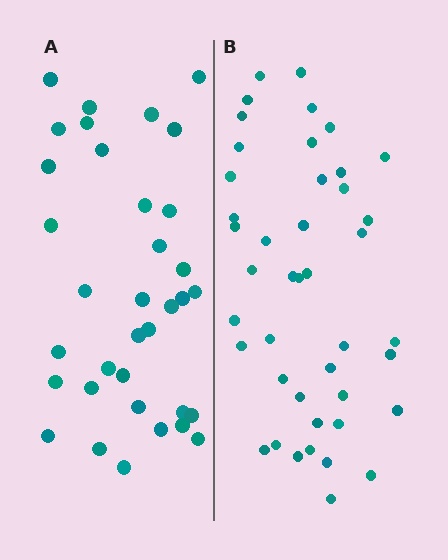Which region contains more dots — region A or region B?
Region B (the right region) has more dots.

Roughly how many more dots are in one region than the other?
Region B has roughly 8 or so more dots than region A.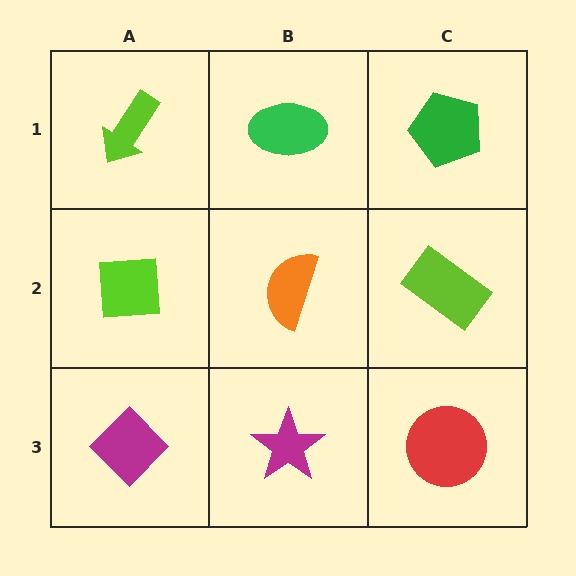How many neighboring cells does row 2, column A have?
3.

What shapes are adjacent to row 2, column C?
A green pentagon (row 1, column C), a red circle (row 3, column C), an orange semicircle (row 2, column B).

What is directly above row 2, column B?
A green ellipse.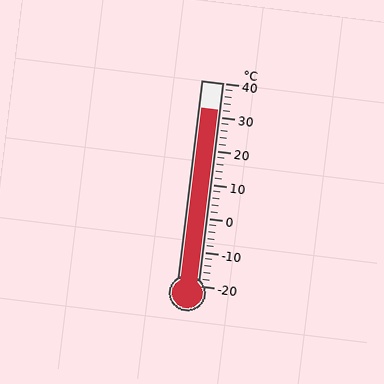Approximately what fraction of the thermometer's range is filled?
The thermometer is filled to approximately 85% of its range.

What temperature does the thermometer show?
The thermometer shows approximately 32°C.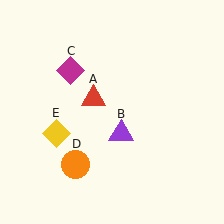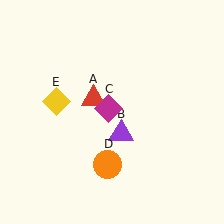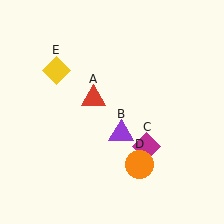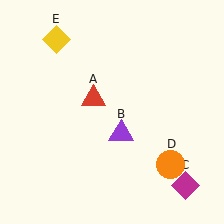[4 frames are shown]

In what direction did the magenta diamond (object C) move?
The magenta diamond (object C) moved down and to the right.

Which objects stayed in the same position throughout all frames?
Red triangle (object A) and purple triangle (object B) remained stationary.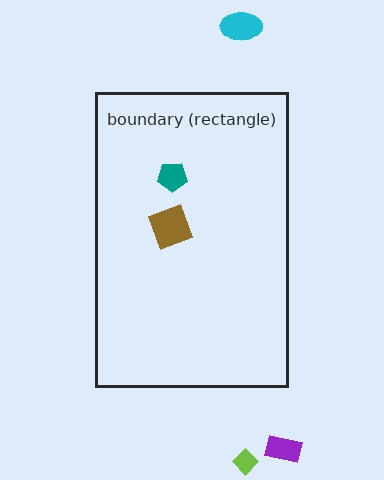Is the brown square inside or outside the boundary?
Inside.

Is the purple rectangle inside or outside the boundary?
Outside.